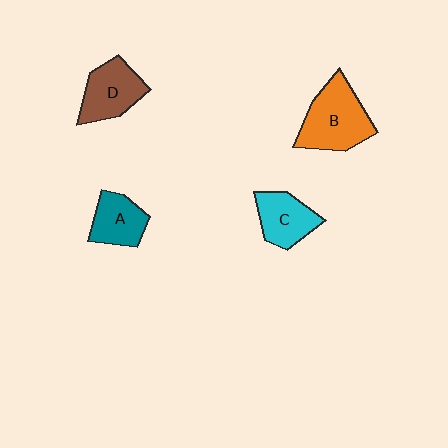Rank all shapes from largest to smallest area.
From largest to smallest: B (orange), D (brown), C (cyan), A (teal).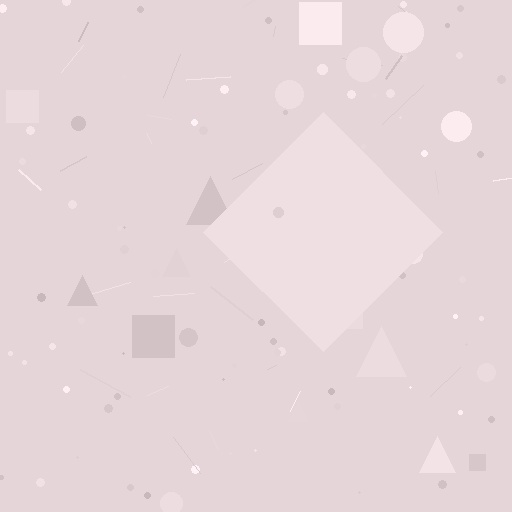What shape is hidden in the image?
A diamond is hidden in the image.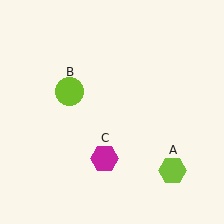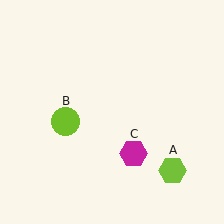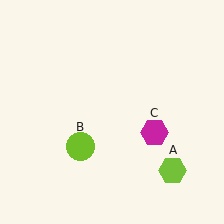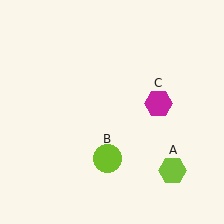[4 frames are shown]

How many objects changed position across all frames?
2 objects changed position: lime circle (object B), magenta hexagon (object C).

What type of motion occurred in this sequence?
The lime circle (object B), magenta hexagon (object C) rotated counterclockwise around the center of the scene.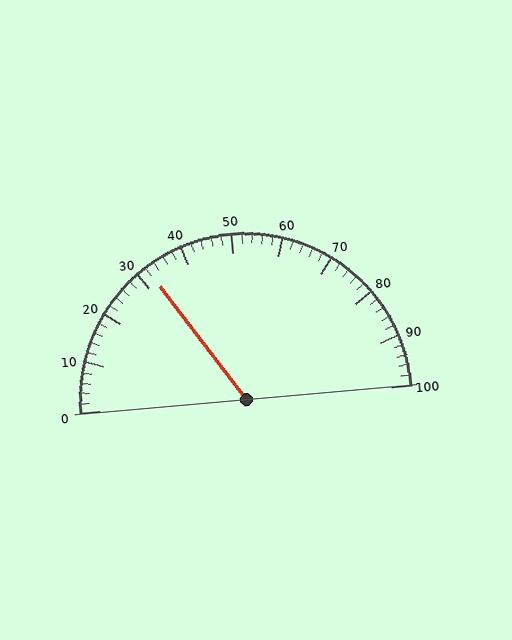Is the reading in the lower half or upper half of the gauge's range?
The reading is in the lower half of the range (0 to 100).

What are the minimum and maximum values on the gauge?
The gauge ranges from 0 to 100.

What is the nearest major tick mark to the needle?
The nearest major tick mark is 30.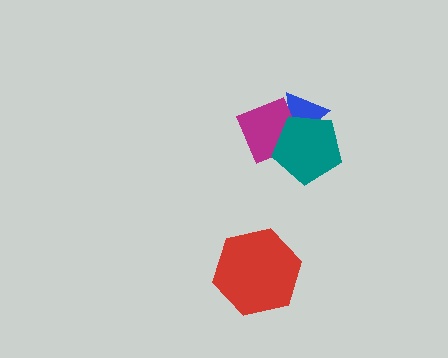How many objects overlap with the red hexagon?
0 objects overlap with the red hexagon.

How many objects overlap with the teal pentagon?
2 objects overlap with the teal pentagon.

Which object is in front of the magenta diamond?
The teal pentagon is in front of the magenta diamond.